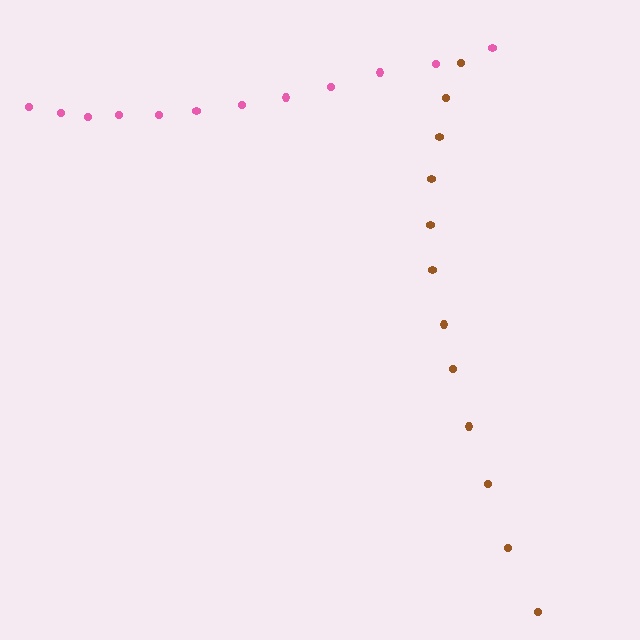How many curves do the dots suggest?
There are 2 distinct paths.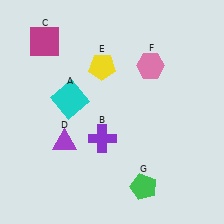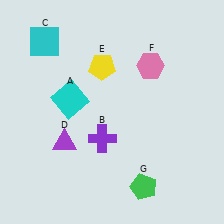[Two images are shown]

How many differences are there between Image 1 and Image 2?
There is 1 difference between the two images.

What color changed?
The square (C) changed from magenta in Image 1 to cyan in Image 2.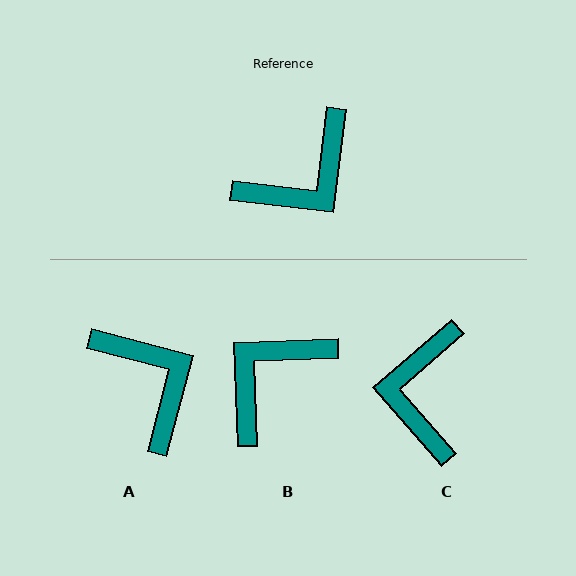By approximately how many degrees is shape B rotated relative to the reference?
Approximately 171 degrees clockwise.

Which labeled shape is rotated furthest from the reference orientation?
B, about 171 degrees away.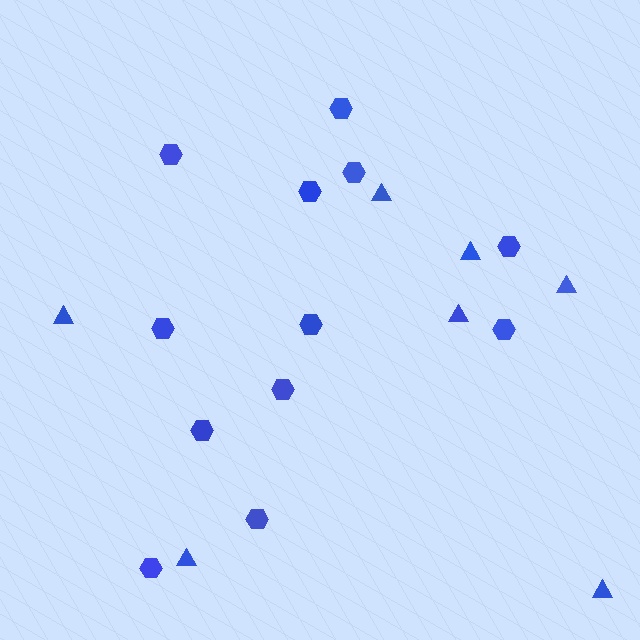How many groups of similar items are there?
There are 2 groups: one group of hexagons (12) and one group of triangles (7).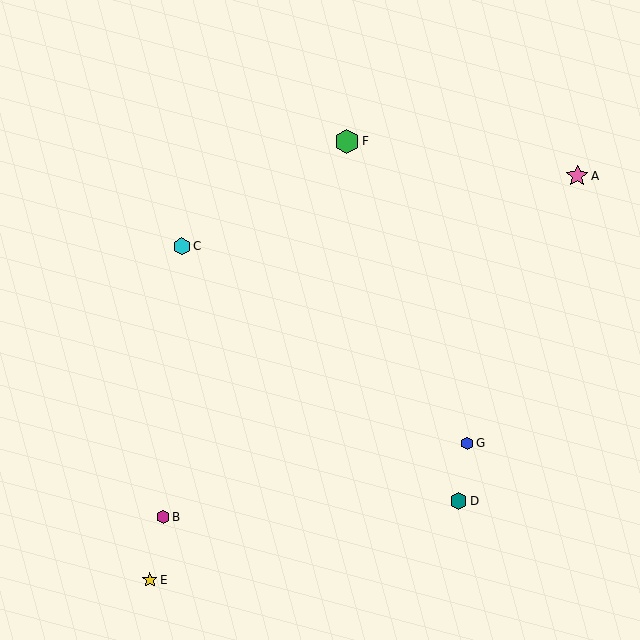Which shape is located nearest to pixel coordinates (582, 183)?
The pink star (labeled A) at (577, 176) is nearest to that location.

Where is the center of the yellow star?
The center of the yellow star is at (150, 580).